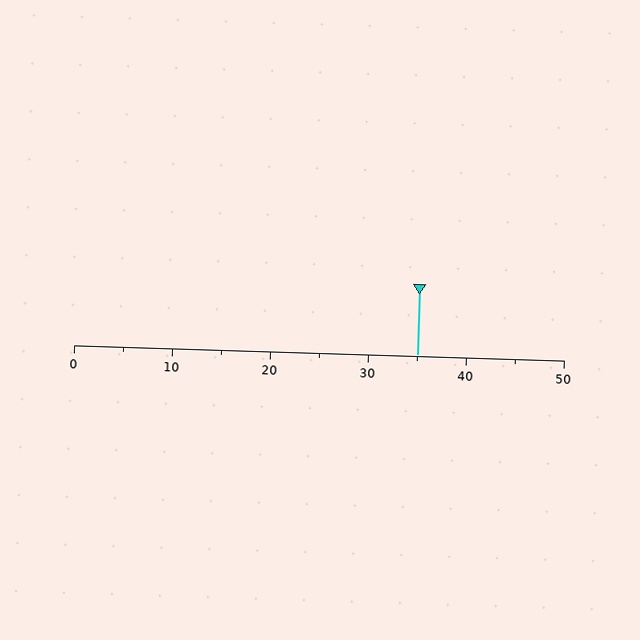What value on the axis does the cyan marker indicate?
The marker indicates approximately 35.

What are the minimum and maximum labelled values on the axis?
The axis runs from 0 to 50.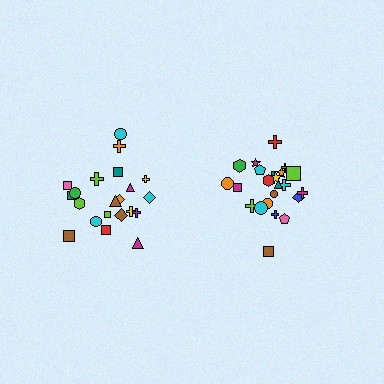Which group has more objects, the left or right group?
The right group.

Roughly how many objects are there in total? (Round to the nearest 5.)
Roughly 45 objects in total.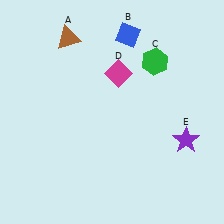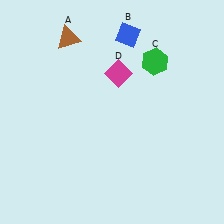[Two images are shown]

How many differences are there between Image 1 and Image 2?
There is 1 difference between the two images.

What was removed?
The purple star (E) was removed in Image 2.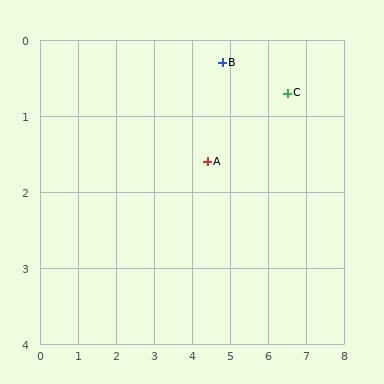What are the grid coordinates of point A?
Point A is at approximately (4.4, 1.6).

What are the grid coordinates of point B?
Point B is at approximately (4.8, 0.3).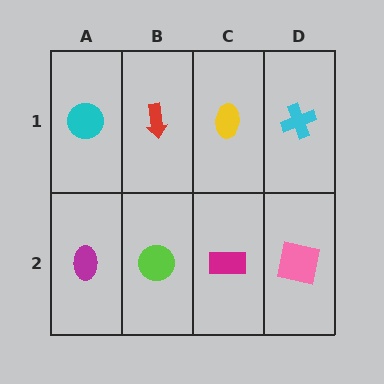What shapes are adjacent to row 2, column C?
A yellow ellipse (row 1, column C), a lime circle (row 2, column B), a pink square (row 2, column D).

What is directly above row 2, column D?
A cyan cross.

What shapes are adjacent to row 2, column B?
A red arrow (row 1, column B), a magenta ellipse (row 2, column A), a magenta rectangle (row 2, column C).